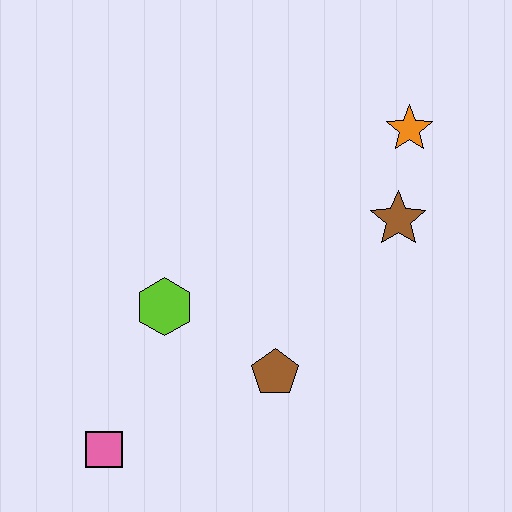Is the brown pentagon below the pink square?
No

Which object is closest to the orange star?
The brown star is closest to the orange star.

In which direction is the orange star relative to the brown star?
The orange star is above the brown star.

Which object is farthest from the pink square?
The orange star is farthest from the pink square.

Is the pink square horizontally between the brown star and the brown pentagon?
No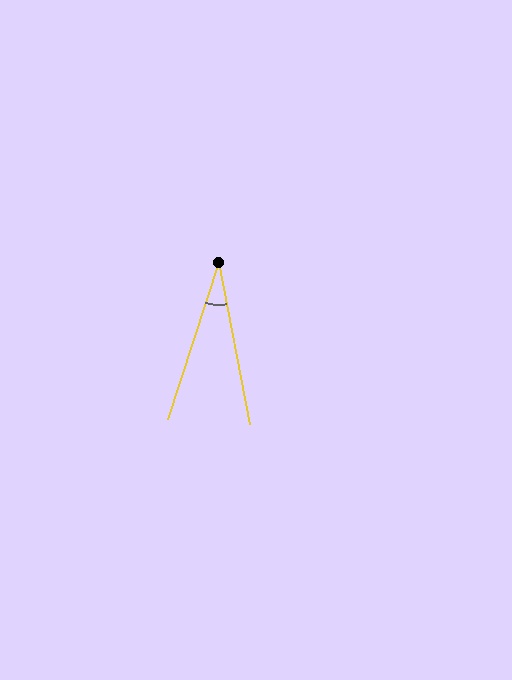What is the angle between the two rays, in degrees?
Approximately 29 degrees.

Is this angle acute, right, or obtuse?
It is acute.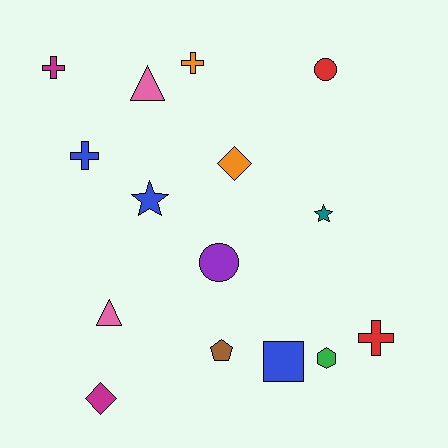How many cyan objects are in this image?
There are no cyan objects.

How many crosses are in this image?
There are 4 crosses.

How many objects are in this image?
There are 15 objects.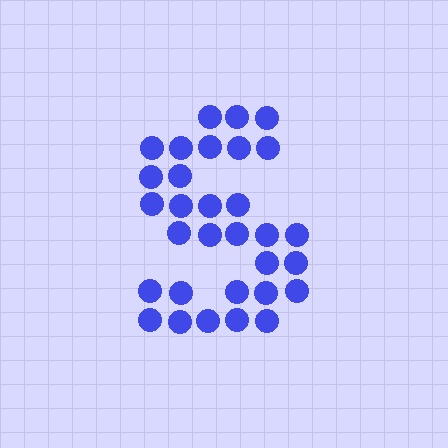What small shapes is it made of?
It is made of small circles.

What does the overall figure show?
The overall figure shows the letter S.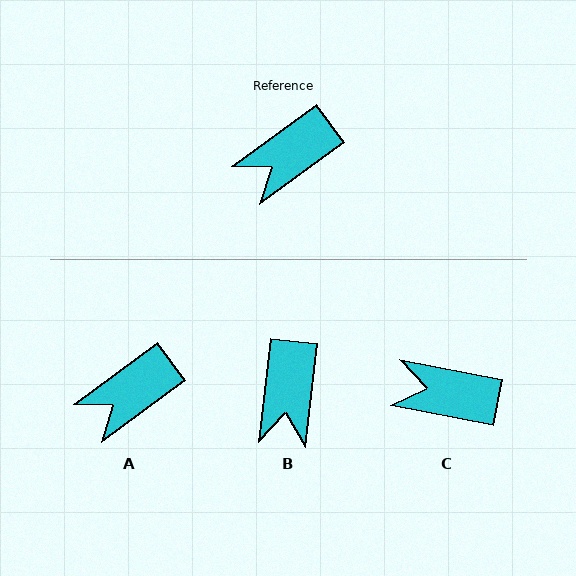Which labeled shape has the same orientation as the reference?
A.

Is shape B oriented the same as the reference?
No, it is off by about 47 degrees.